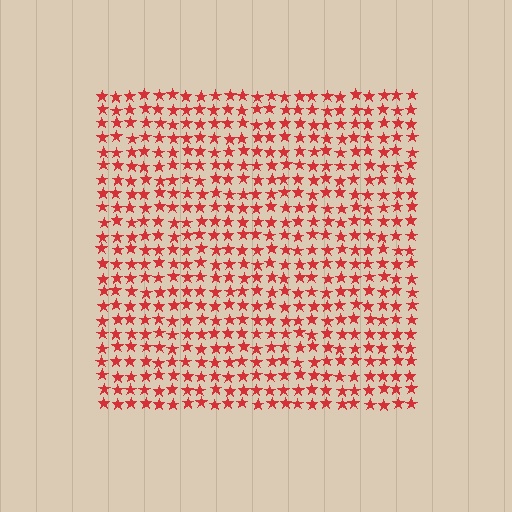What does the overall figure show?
The overall figure shows a square.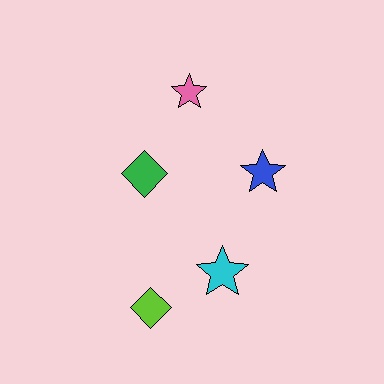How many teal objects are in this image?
There are no teal objects.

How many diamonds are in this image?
There are 2 diamonds.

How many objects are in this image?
There are 5 objects.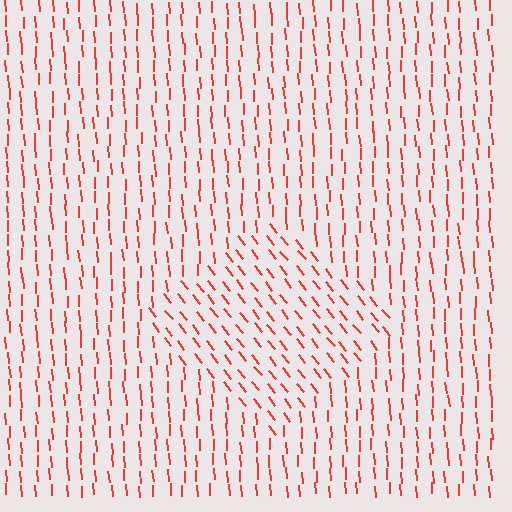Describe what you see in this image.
The image is filled with small red line segments. A diamond region in the image has lines oriented differently from the surrounding lines, creating a visible texture boundary.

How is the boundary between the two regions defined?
The boundary is defined purely by a change in line orientation (approximately 35 degrees difference). All lines are the same color and thickness.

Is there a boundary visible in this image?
Yes, there is a texture boundary formed by a change in line orientation.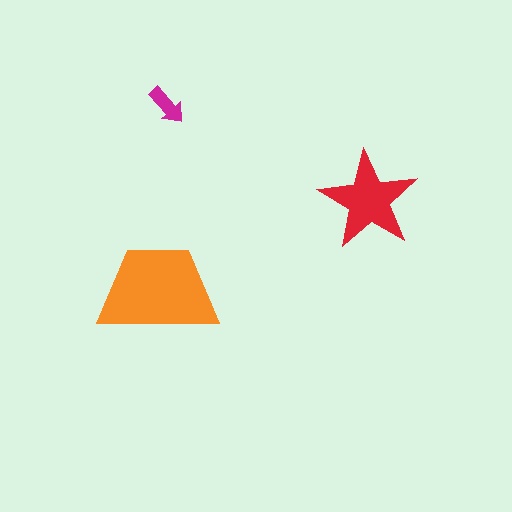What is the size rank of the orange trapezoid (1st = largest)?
1st.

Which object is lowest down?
The orange trapezoid is bottommost.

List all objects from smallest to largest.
The magenta arrow, the red star, the orange trapezoid.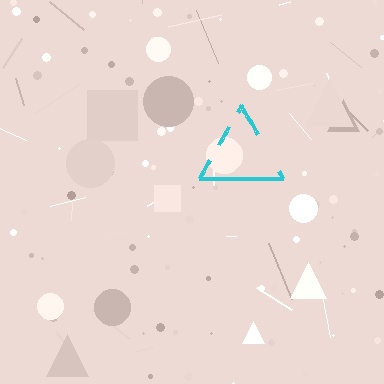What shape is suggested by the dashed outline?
The dashed outline suggests a triangle.